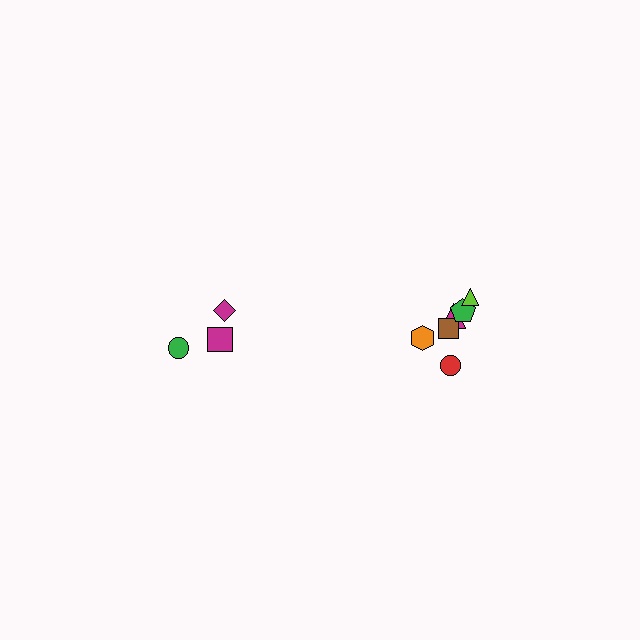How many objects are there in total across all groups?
There are 9 objects.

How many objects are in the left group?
There are 3 objects.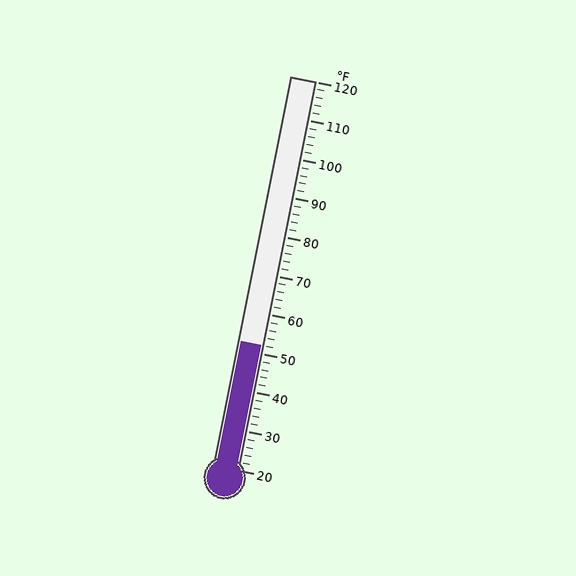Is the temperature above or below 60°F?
The temperature is below 60°F.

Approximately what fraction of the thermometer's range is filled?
The thermometer is filled to approximately 30% of its range.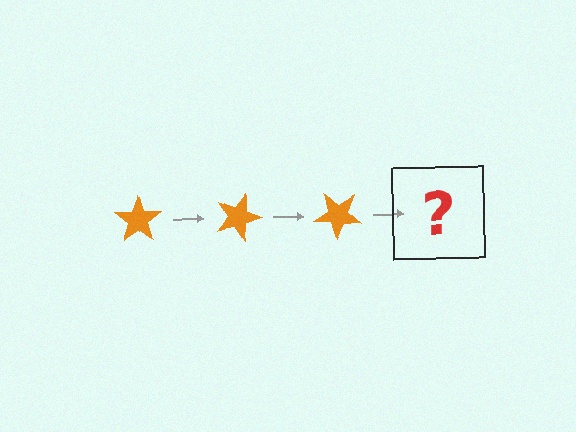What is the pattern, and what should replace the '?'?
The pattern is that the star rotates 20 degrees each step. The '?' should be an orange star rotated 60 degrees.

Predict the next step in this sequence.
The next step is an orange star rotated 60 degrees.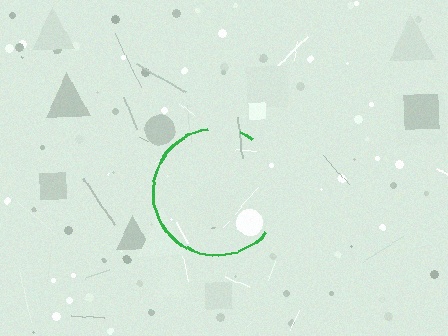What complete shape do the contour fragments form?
The contour fragments form a circle.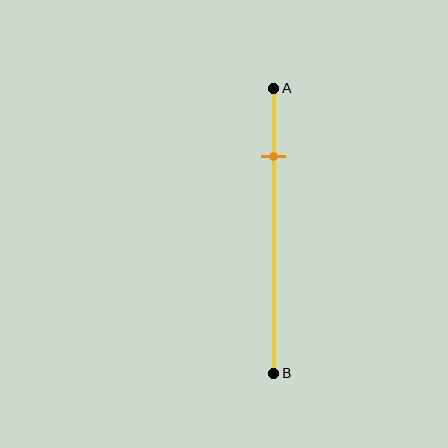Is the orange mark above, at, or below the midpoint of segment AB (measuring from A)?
The orange mark is above the midpoint of segment AB.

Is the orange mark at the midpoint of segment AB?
No, the mark is at about 25% from A, not at the 50% midpoint.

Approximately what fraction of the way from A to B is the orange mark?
The orange mark is approximately 25% of the way from A to B.